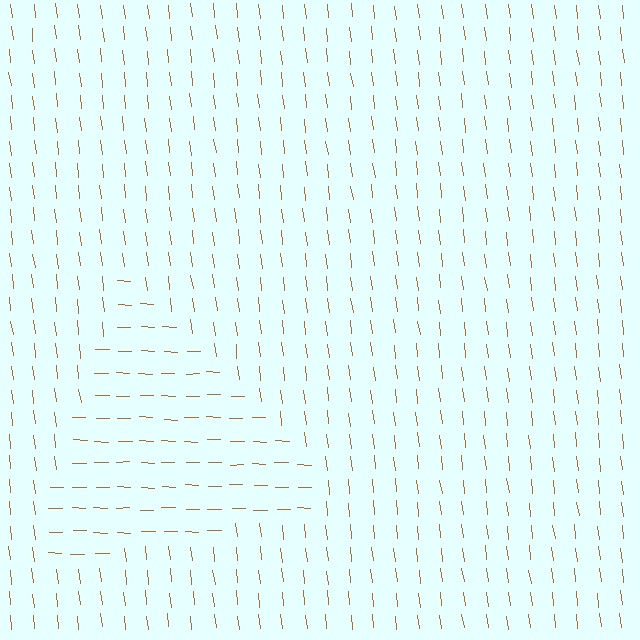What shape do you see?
I see a triangle.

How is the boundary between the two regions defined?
The boundary is defined purely by a change in line orientation (approximately 82 degrees difference). All lines are the same color and thickness.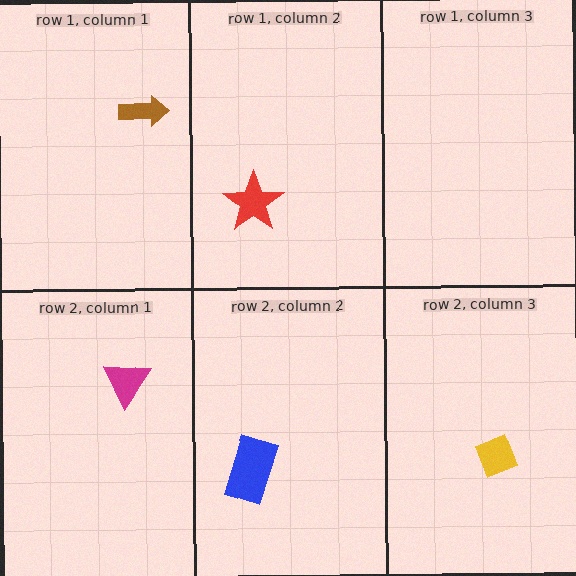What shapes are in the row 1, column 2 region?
The red star.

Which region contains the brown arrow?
The row 1, column 1 region.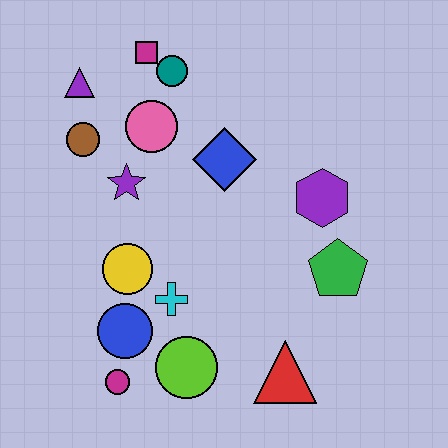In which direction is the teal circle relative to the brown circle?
The teal circle is to the right of the brown circle.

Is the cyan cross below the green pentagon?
Yes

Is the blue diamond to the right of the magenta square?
Yes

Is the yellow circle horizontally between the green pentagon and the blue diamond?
No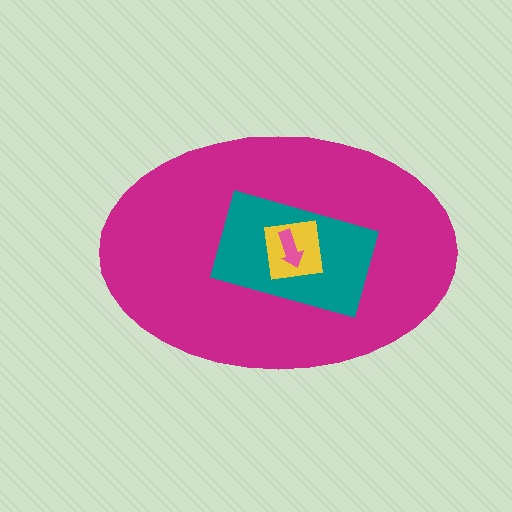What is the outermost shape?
The magenta ellipse.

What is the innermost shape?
The pink arrow.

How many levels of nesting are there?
4.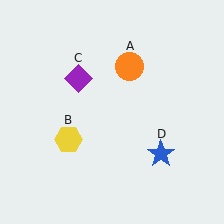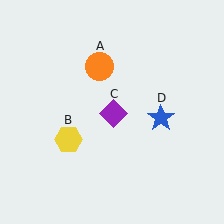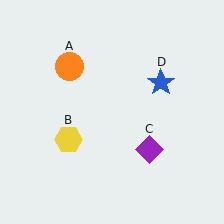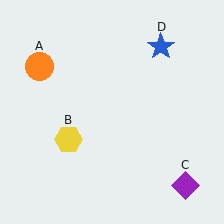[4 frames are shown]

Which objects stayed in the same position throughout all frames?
Yellow hexagon (object B) remained stationary.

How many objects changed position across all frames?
3 objects changed position: orange circle (object A), purple diamond (object C), blue star (object D).